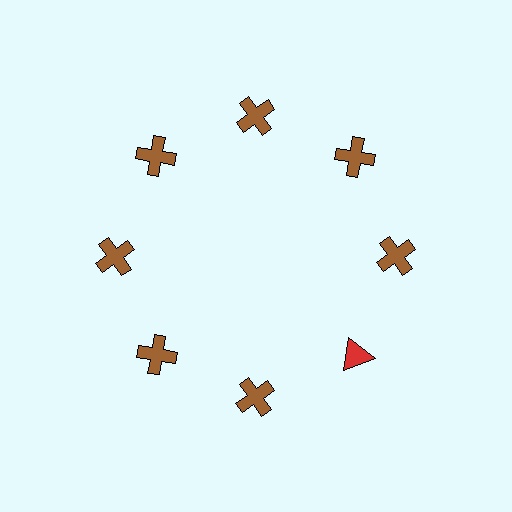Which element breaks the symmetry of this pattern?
The red triangle at roughly the 4 o'clock position breaks the symmetry. All other shapes are brown crosses.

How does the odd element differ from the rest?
It differs in both color (red instead of brown) and shape (triangle instead of cross).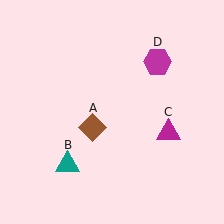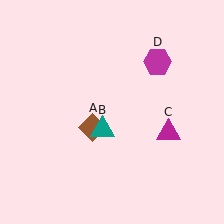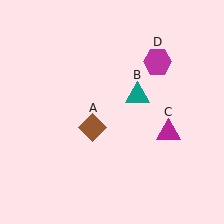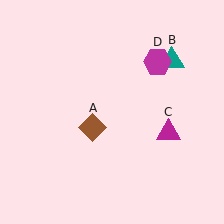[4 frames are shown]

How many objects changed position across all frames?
1 object changed position: teal triangle (object B).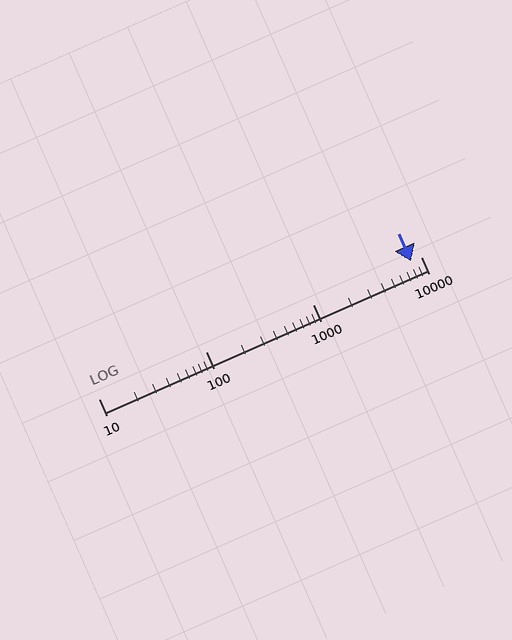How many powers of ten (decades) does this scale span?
The scale spans 3 decades, from 10 to 10000.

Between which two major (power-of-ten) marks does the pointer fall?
The pointer is between 1000 and 10000.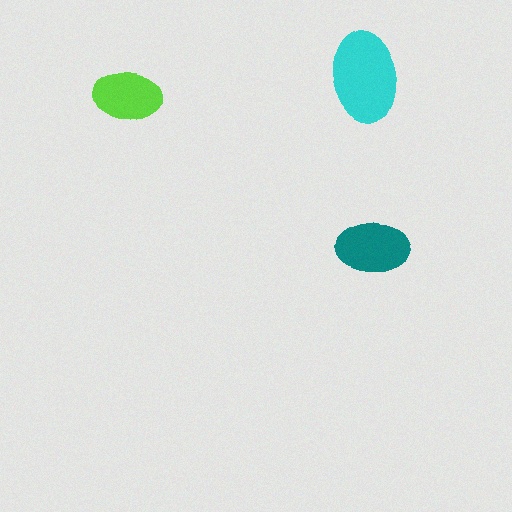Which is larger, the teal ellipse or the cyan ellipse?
The cyan one.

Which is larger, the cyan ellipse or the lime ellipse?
The cyan one.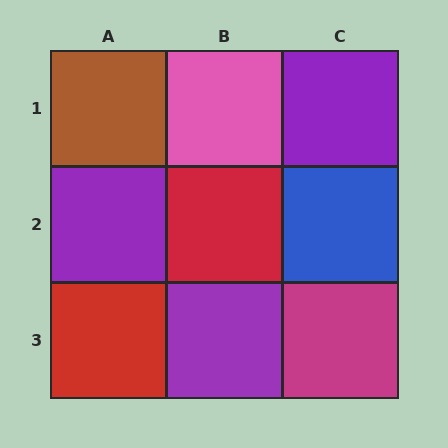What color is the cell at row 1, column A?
Brown.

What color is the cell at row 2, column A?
Purple.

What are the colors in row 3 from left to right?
Red, purple, magenta.